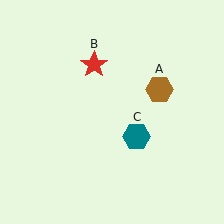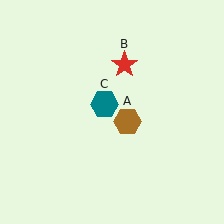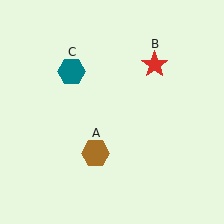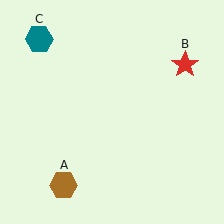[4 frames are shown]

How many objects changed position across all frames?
3 objects changed position: brown hexagon (object A), red star (object B), teal hexagon (object C).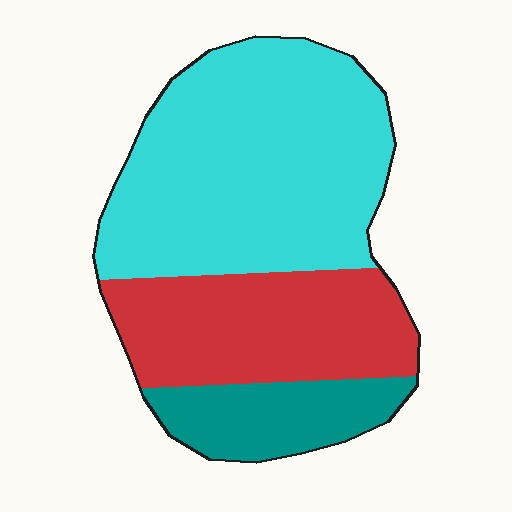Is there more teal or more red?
Red.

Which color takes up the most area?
Cyan, at roughly 55%.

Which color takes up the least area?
Teal, at roughly 15%.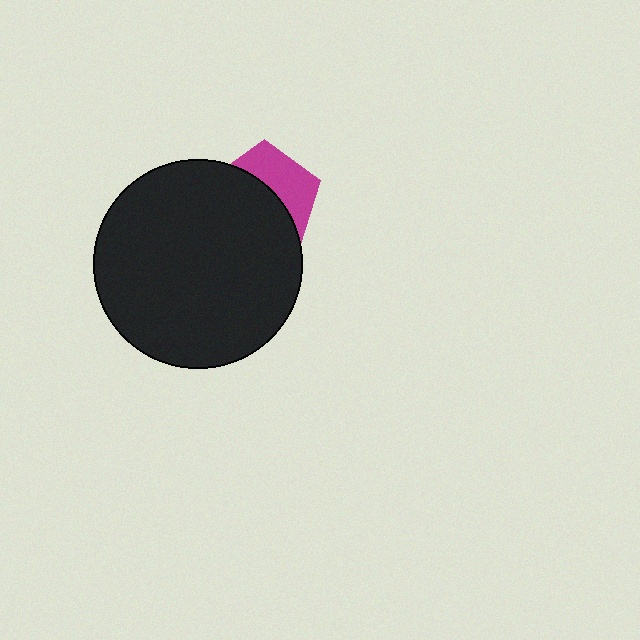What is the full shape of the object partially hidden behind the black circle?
The partially hidden object is a magenta pentagon.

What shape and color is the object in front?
The object in front is a black circle.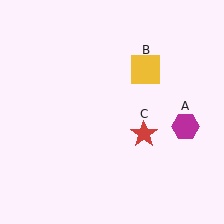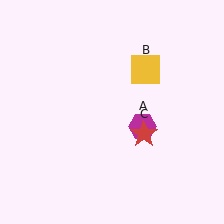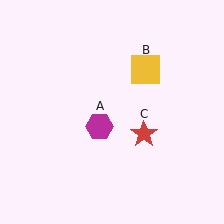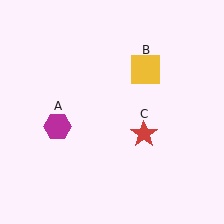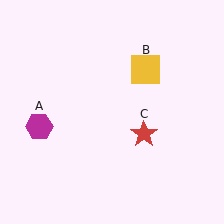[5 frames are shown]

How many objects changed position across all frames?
1 object changed position: magenta hexagon (object A).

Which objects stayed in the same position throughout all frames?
Yellow square (object B) and red star (object C) remained stationary.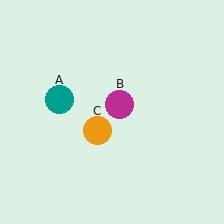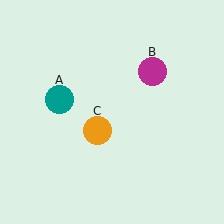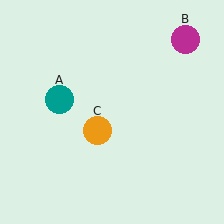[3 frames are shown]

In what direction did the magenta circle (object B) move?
The magenta circle (object B) moved up and to the right.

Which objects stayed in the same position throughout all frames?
Teal circle (object A) and orange circle (object C) remained stationary.